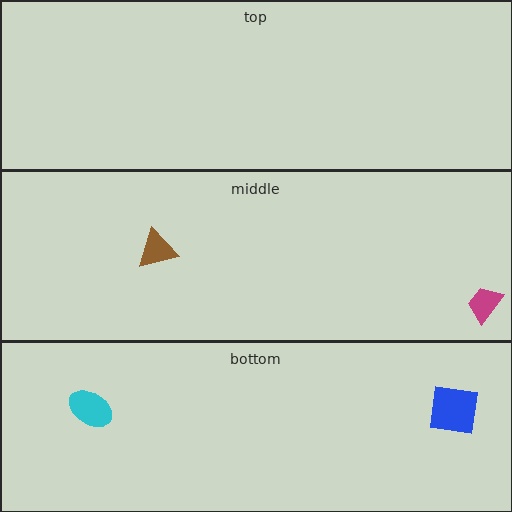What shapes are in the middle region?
The magenta trapezoid, the brown triangle.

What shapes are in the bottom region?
The cyan ellipse, the blue square.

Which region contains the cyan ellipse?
The bottom region.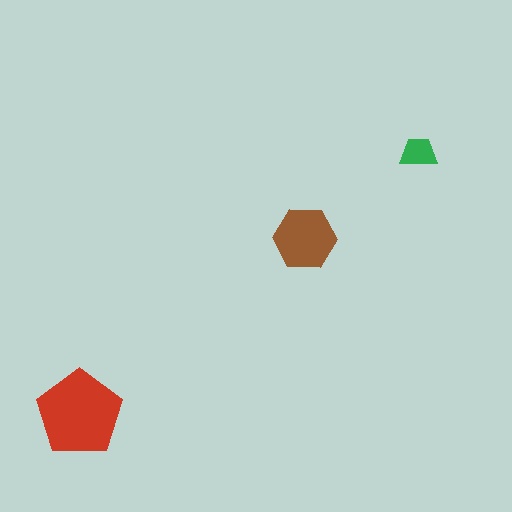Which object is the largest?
The red pentagon.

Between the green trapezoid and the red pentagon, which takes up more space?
The red pentagon.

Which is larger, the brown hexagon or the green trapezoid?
The brown hexagon.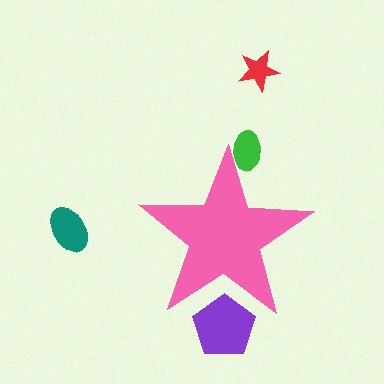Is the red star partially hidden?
No, the red star is fully visible.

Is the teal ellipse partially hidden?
No, the teal ellipse is fully visible.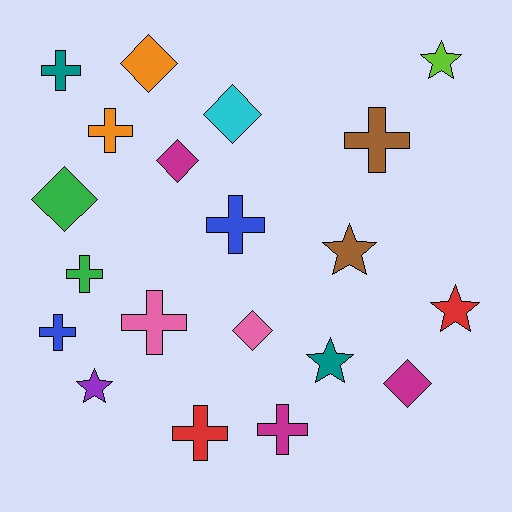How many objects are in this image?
There are 20 objects.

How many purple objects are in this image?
There is 1 purple object.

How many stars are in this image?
There are 5 stars.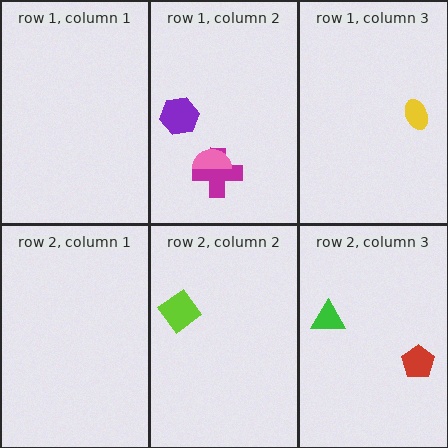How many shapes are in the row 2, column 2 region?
1.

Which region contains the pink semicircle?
The row 1, column 2 region.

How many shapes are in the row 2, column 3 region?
2.